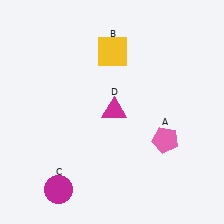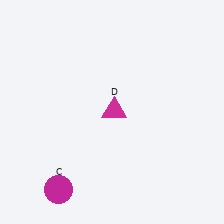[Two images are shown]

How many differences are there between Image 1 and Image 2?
There are 2 differences between the two images.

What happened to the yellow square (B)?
The yellow square (B) was removed in Image 2. It was in the top-right area of Image 1.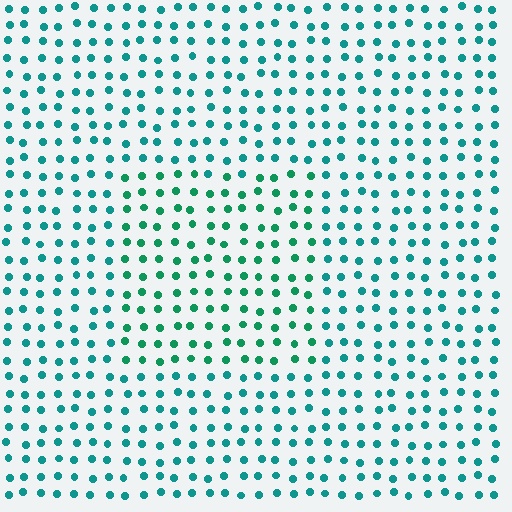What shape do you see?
I see a rectangle.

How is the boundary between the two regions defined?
The boundary is defined purely by a slight shift in hue (about 24 degrees). Spacing, size, and orientation are identical on both sides.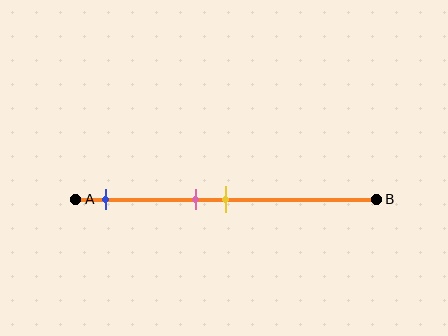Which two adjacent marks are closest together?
The pink and yellow marks are the closest adjacent pair.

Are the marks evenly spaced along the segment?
No, the marks are not evenly spaced.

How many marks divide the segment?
There are 3 marks dividing the segment.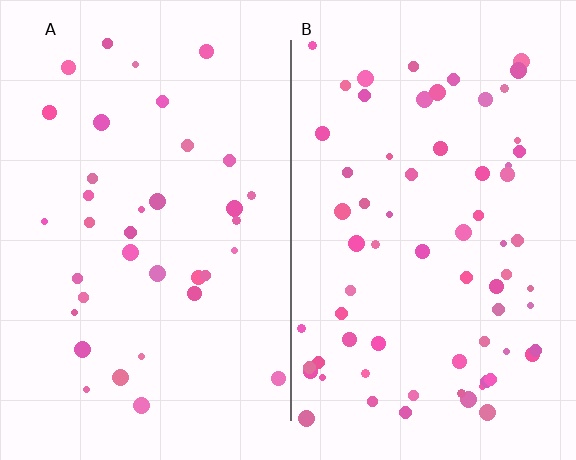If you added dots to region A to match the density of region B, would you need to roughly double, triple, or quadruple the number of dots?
Approximately double.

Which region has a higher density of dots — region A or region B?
B (the right).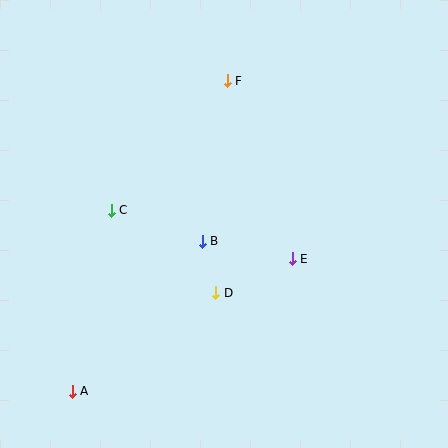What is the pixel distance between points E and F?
The distance between E and F is 190 pixels.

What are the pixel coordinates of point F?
Point F is at (227, 81).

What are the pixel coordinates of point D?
Point D is at (216, 293).